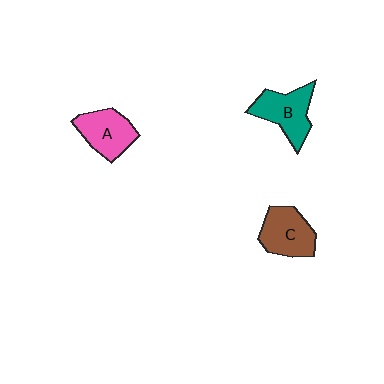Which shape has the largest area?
Shape B (teal).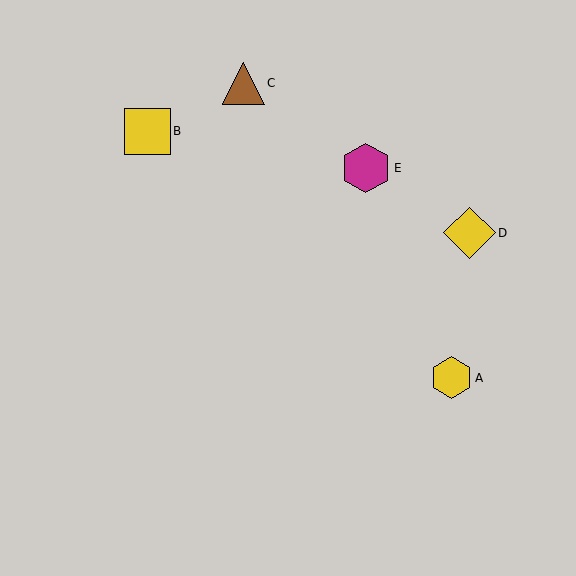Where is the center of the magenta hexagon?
The center of the magenta hexagon is at (366, 168).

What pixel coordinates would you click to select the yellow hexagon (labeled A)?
Click at (451, 378) to select the yellow hexagon A.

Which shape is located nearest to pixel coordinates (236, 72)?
The brown triangle (labeled C) at (243, 83) is nearest to that location.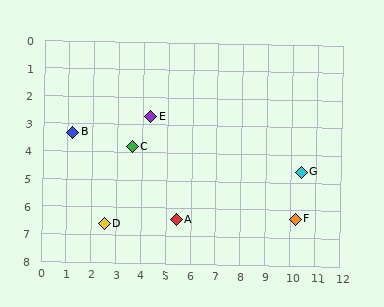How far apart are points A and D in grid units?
Points A and D are about 2.9 grid units apart.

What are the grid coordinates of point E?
Point E is at approximately (4.3, 2.7).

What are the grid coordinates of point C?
Point C is at approximately (3.6, 3.8).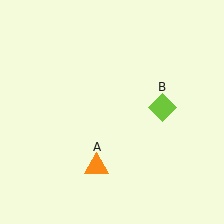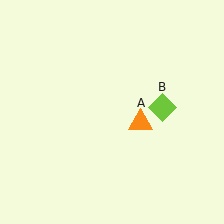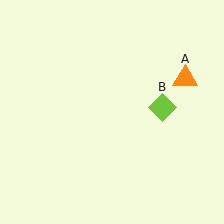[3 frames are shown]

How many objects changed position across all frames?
1 object changed position: orange triangle (object A).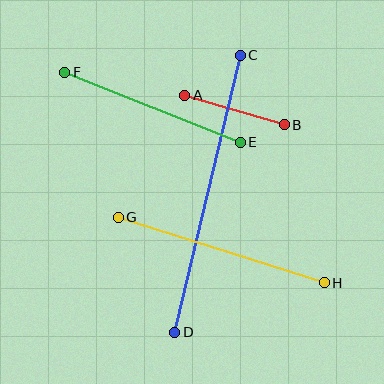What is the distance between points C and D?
The distance is approximately 285 pixels.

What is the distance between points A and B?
The distance is approximately 104 pixels.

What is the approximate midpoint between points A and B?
The midpoint is at approximately (234, 110) pixels.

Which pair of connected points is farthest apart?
Points C and D are farthest apart.